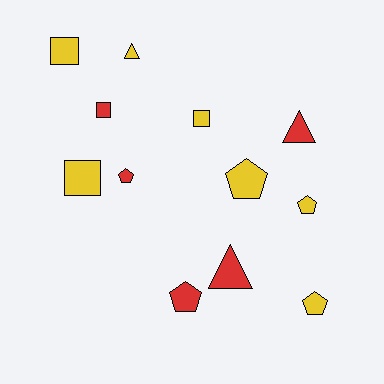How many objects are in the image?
There are 12 objects.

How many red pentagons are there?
There are 2 red pentagons.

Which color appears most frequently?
Yellow, with 7 objects.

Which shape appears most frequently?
Pentagon, with 5 objects.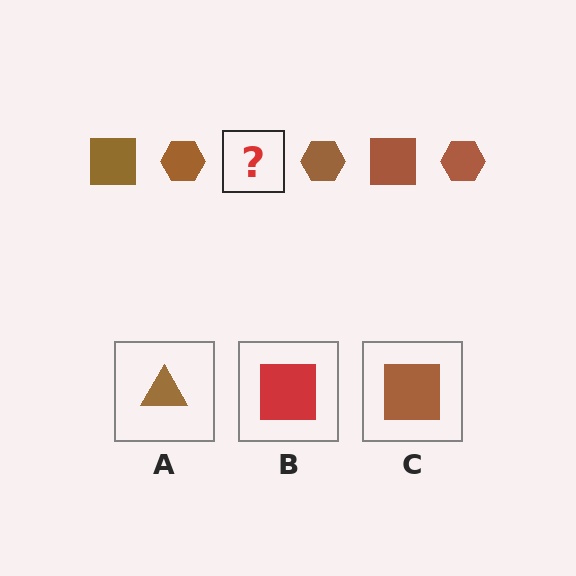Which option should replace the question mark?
Option C.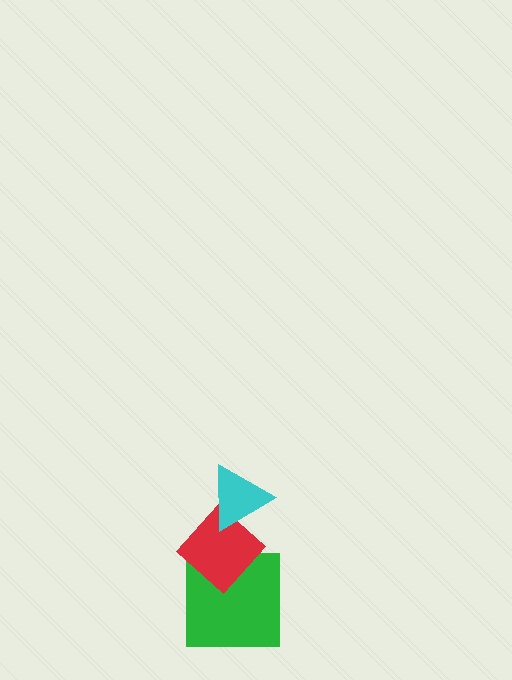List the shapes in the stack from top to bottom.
From top to bottom: the cyan triangle, the red diamond, the green square.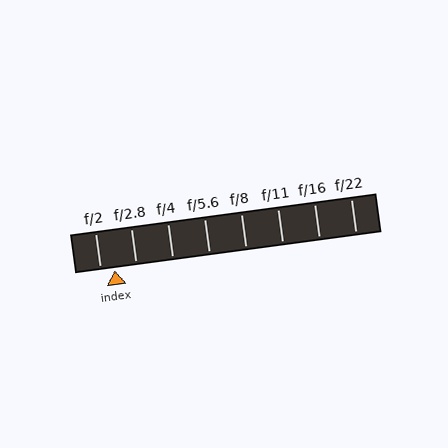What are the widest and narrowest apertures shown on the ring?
The widest aperture shown is f/2 and the narrowest is f/22.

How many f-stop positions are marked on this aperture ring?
There are 8 f-stop positions marked.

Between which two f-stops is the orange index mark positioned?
The index mark is between f/2 and f/2.8.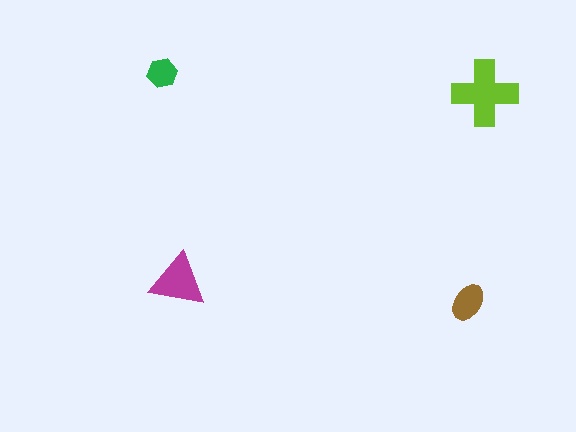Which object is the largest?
The lime cross.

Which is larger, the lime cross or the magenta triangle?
The lime cross.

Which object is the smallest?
The green hexagon.